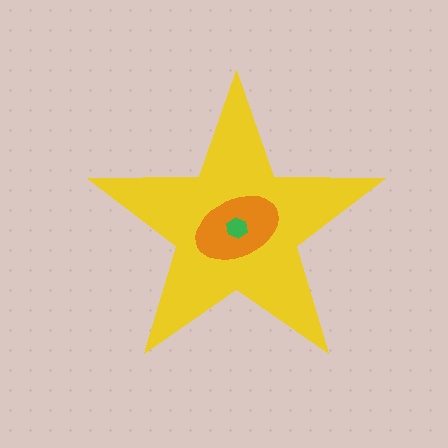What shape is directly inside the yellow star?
The orange ellipse.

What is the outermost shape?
The yellow star.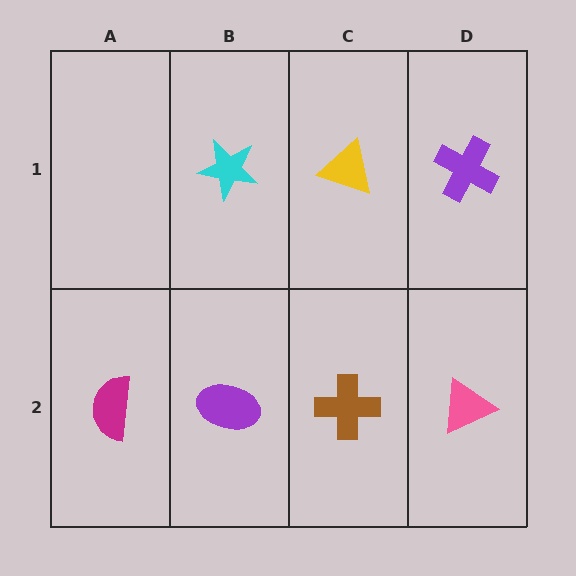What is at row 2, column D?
A pink triangle.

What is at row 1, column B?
A cyan star.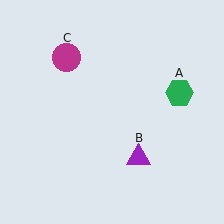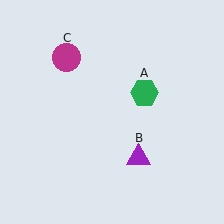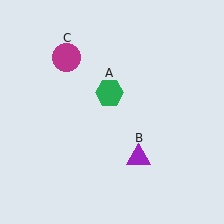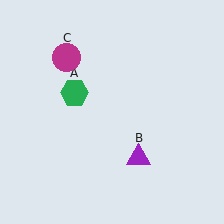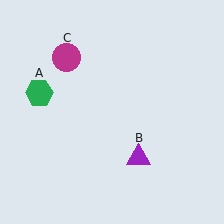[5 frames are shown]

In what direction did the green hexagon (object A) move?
The green hexagon (object A) moved left.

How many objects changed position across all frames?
1 object changed position: green hexagon (object A).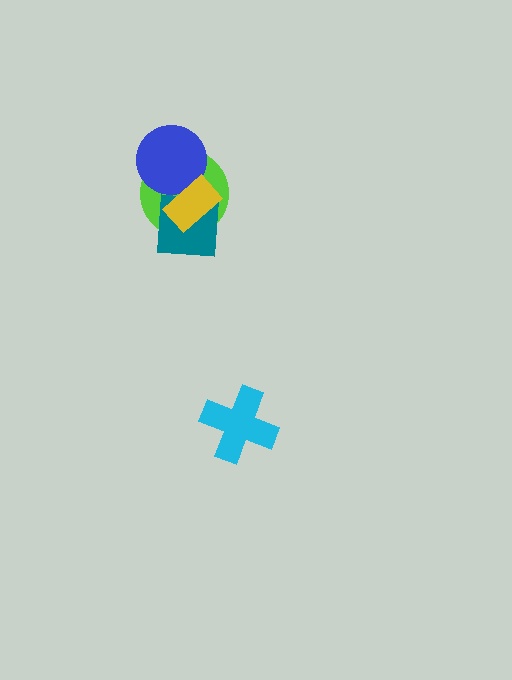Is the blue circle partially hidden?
Yes, it is partially covered by another shape.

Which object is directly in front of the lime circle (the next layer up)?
The teal square is directly in front of the lime circle.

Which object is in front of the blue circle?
The yellow rectangle is in front of the blue circle.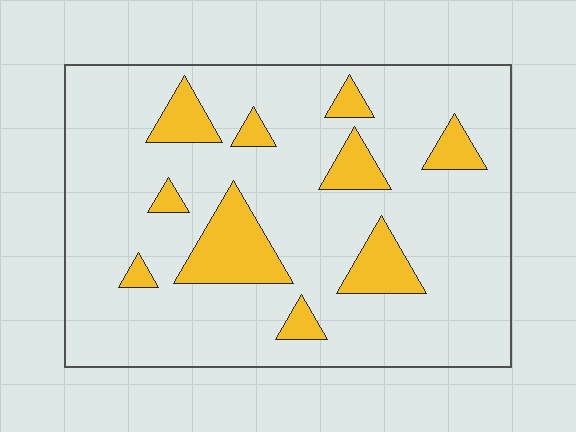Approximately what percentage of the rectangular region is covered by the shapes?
Approximately 15%.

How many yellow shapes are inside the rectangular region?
10.